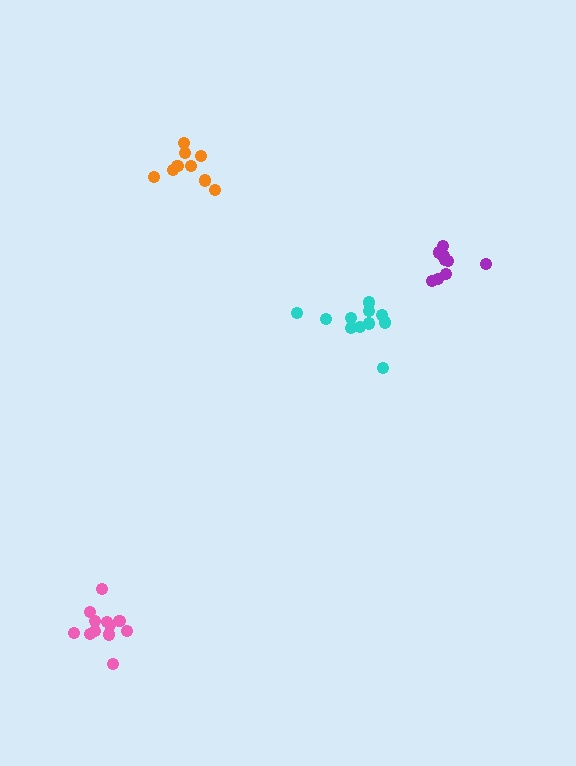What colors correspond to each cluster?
The clusters are colored: pink, purple, orange, cyan.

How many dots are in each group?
Group 1: 12 dots, Group 2: 9 dots, Group 3: 9 dots, Group 4: 11 dots (41 total).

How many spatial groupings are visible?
There are 4 spatial groupings.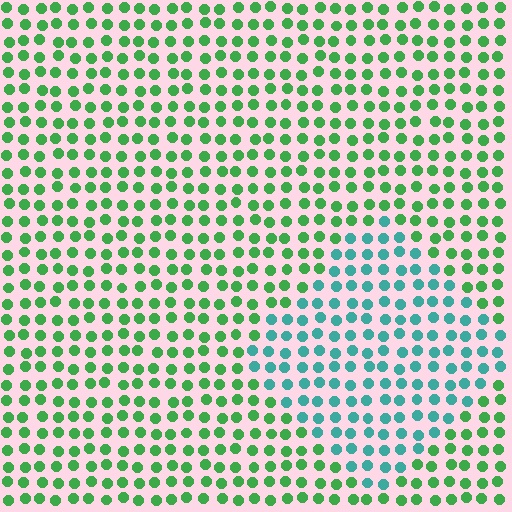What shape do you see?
I see a diamond.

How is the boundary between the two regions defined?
The boundary is defined purely by a slight shift in hue (about 47 degrees). Spacing, size, and orientation are identical on both sides.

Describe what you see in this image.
The image is filled with small green elements in a uniform arrangement. A diamond-shaped region is visible where the elements are tinted to a slightly different hue, forming a subtle color boundary.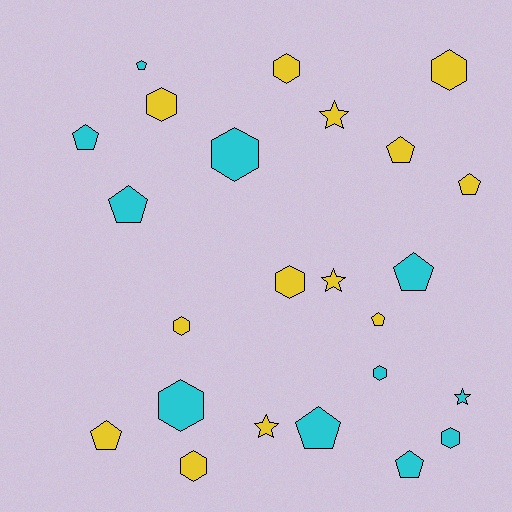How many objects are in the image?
There are 24 objects.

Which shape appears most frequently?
Hexagon, with 10 objects.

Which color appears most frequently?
Yellow, with 13 objects.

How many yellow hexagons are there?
There are 6 yellow hexagons.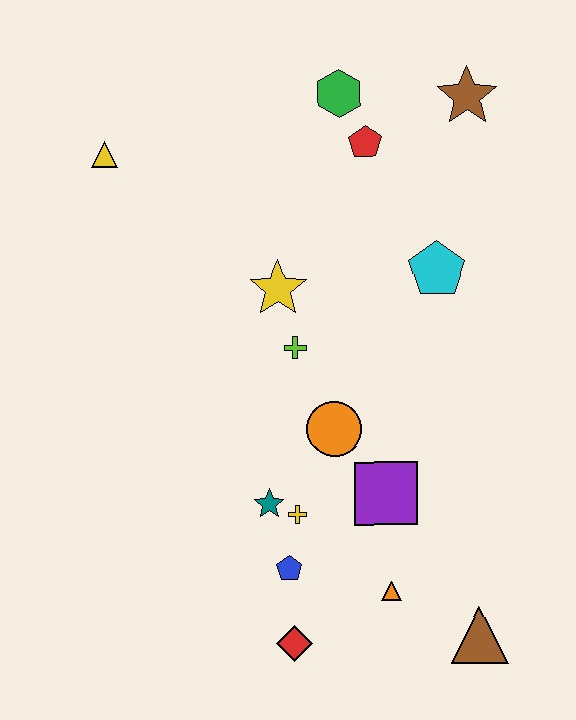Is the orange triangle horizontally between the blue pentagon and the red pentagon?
No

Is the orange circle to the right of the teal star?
Yes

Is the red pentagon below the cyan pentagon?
No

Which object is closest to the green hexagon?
The red pentagon is closest to the green hexagon.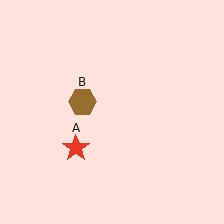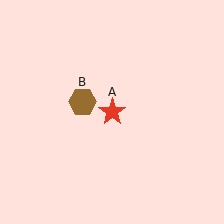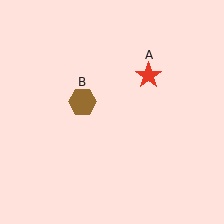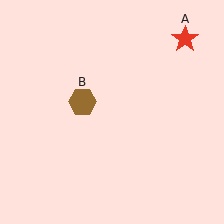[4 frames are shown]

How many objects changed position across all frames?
1 object changed position: red star (object A).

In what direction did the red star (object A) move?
The red star (object A) moved up and to the right.